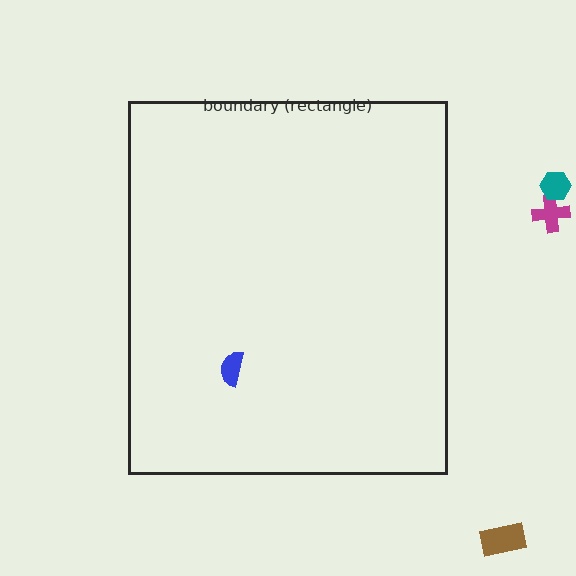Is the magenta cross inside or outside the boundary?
Outside.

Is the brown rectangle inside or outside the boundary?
Outside.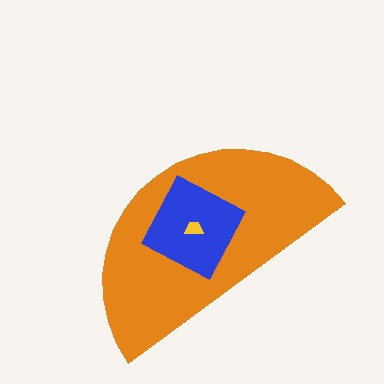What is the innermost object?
The yellow trapezoid.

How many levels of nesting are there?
3.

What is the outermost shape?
The orange semicircle.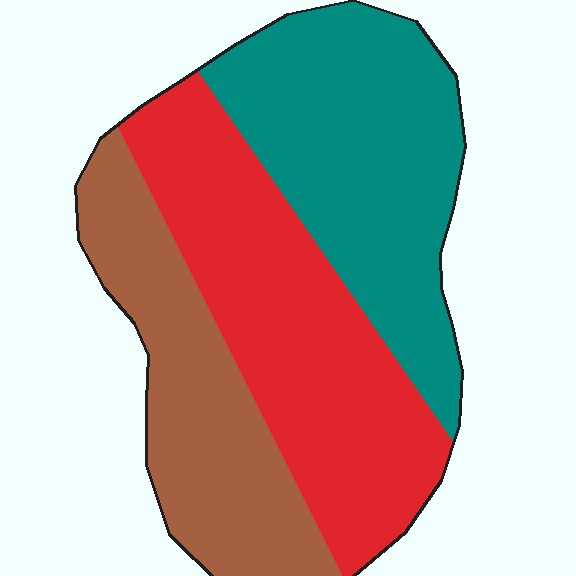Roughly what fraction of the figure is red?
Red takes up about three eighths (3/8) of the figure.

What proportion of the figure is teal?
Teal covers about 35% of the figure.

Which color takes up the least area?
Brown, at roughly 25%.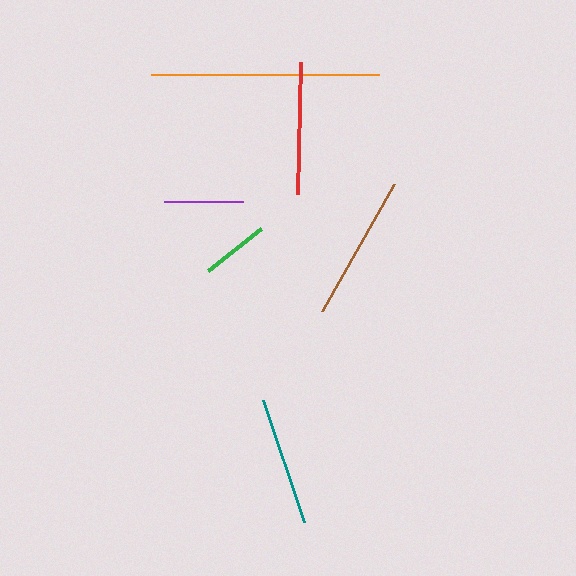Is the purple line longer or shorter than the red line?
The red line is longer than the purple line.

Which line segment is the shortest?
The green line is the shortest at approximately 67 pixels.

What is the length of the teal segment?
The teal segment is approximately 129 pixels long.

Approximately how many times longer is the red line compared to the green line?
The red line is approximately 2.0 times the length of the green line.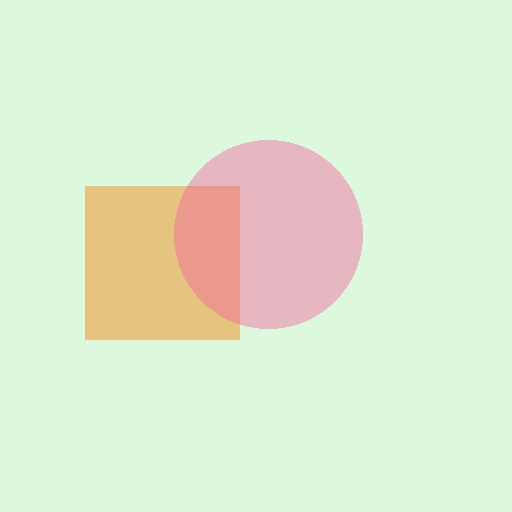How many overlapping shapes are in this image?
There are 2 overlapping shapes in the image.